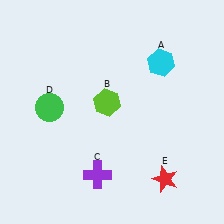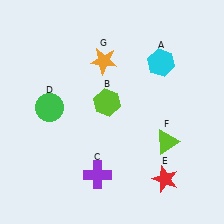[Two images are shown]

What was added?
A lime triangle (F), an orange star (G) were added in Image 2.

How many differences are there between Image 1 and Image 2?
There are 2 differences between the two images.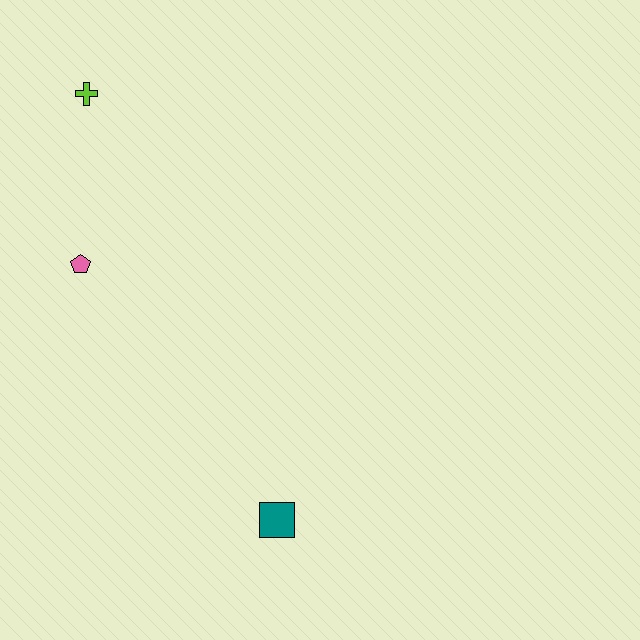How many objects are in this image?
There are 3 objects.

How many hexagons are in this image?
There are no hexagons.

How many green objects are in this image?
There are no green objects.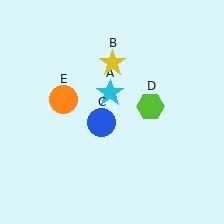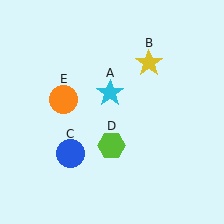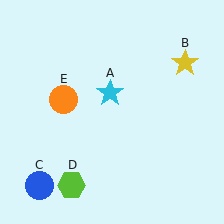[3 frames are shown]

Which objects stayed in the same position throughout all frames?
Cyan star (object A) and orange circle (object E) remained stationary.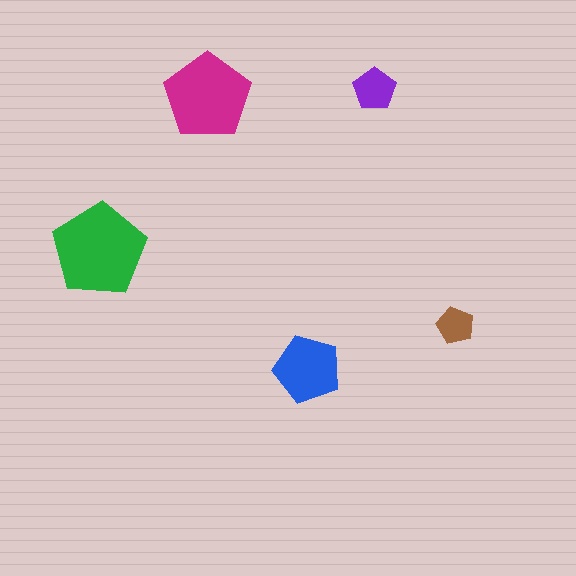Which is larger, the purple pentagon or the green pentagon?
The green one.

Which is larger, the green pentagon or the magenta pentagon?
The green one.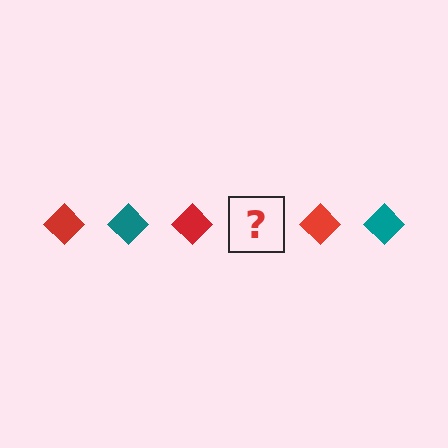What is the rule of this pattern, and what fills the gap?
The rule is that the pattern cycles through red, teal diamonds. The gap should be filled with a teal diamond.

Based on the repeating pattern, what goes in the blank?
The blank should be a teal diamond.